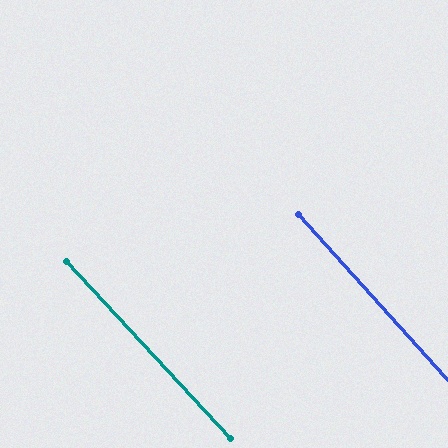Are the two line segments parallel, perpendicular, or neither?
Parallel — their directions differ by only 0.7°.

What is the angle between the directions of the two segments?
Approximately 1 degree.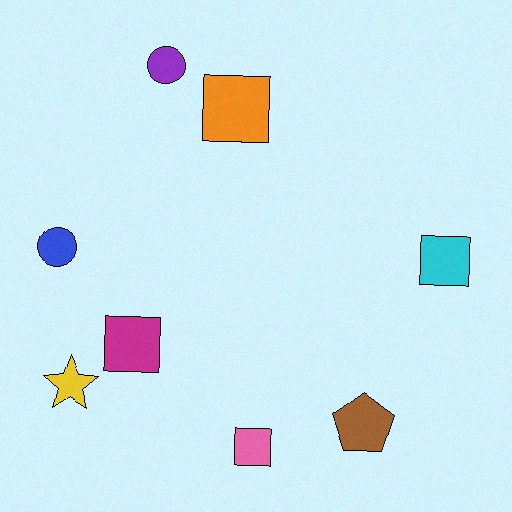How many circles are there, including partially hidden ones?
There are 2 circles.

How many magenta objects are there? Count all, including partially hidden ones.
There is 1 magenta object.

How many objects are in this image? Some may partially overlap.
There are 8 objects.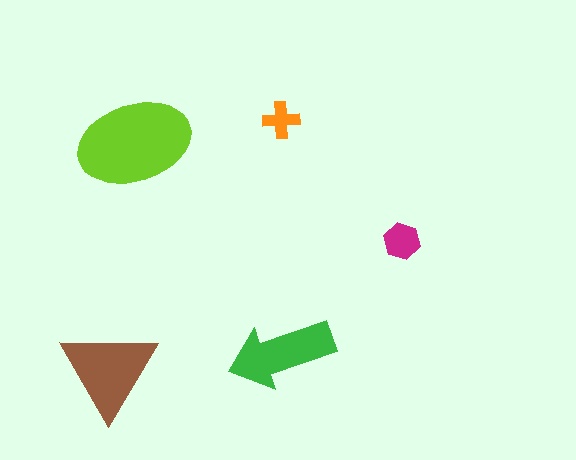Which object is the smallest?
The orange cross.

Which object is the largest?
The lime ellipse.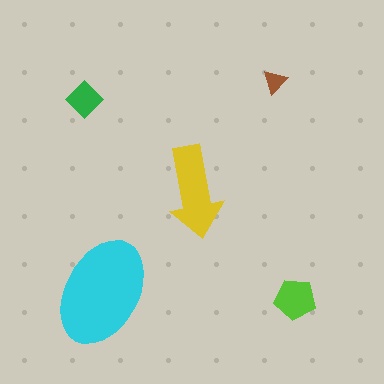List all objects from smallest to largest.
The brown triangle, the green diamond, the lime pentagon, the yellow arrow, the cyan ellipse.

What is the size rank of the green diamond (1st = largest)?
4th.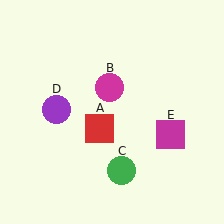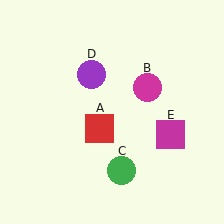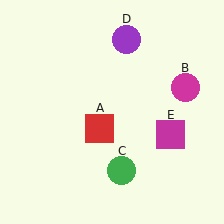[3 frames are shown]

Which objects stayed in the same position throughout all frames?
Red square (object A) and green circle (object C) and magenta square (object E) remained stationary.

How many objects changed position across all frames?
2 objects changed position: magenta circle (object B), purple circle (object D).